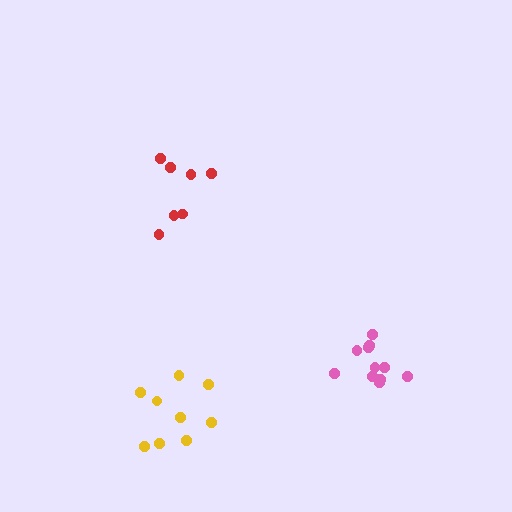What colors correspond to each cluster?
The clusters are colored: pink, yellow, red.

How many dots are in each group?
Group 1: 11 dots, Group 2: 9 dots, Group 3: 8 dots (28 total).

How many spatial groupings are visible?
There are 3 spatial groupings.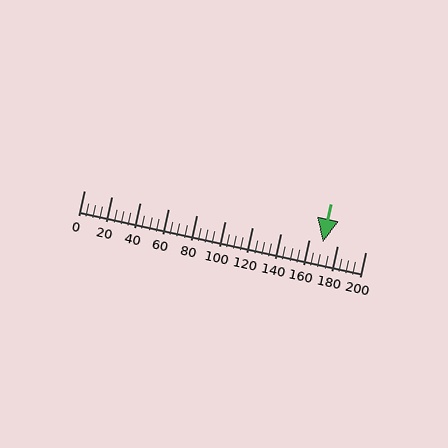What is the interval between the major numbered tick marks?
The major tick marks are spaced 20 units apart.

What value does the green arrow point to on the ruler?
The green arrow points to approximately 170.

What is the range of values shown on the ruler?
The ruler shows values from 0 to 200.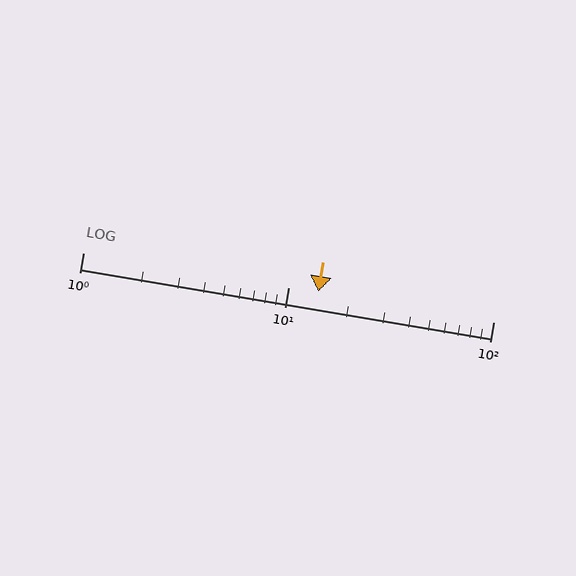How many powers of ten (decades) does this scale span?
The scale spans 2 decades, from 1 to 100.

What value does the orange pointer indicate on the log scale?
The pointer indicates approximately 14.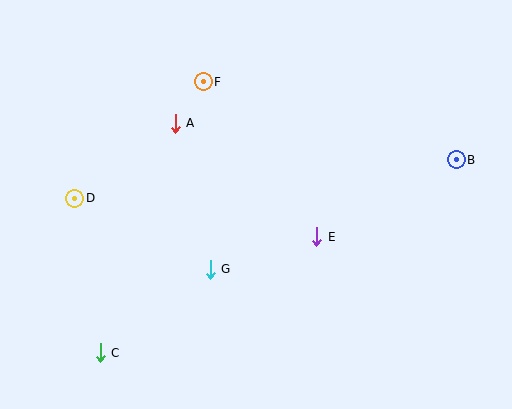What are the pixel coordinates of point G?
Point G is at (210, 269).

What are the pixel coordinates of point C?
Point C is at (100, 353).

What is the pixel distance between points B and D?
The distance between B and D is 383 pixels.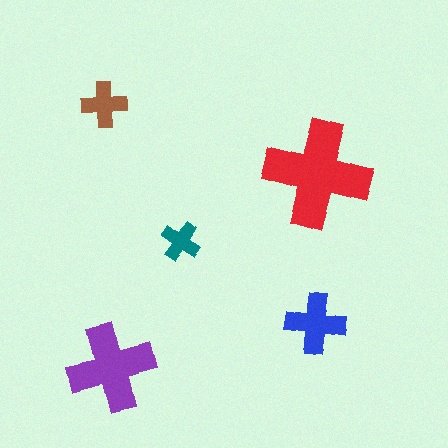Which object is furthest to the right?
The red cross is rightmost.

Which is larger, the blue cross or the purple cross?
The purple one.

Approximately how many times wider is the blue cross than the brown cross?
About 1.5 times wider.